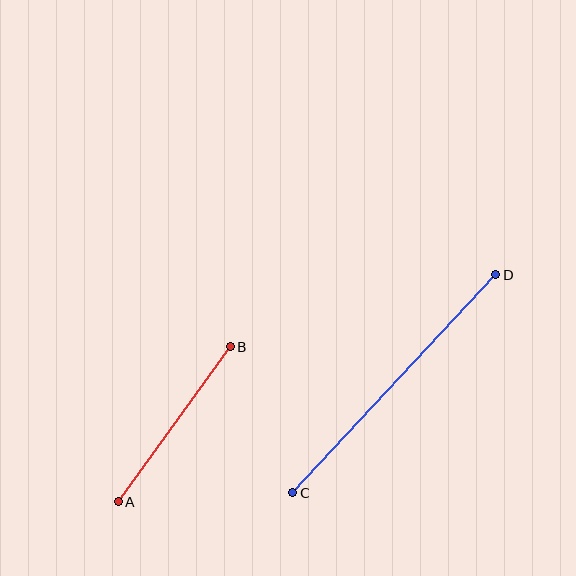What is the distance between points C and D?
The distance is approximately 298 pixels.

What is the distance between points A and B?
The distance is approximately 191 pixels.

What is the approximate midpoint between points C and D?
The midpoint is at approximately (394, 384) pixels.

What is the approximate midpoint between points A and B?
The midpoint is at approximately (174, 424) pixels.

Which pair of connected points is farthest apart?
Points C and D are farthest apart.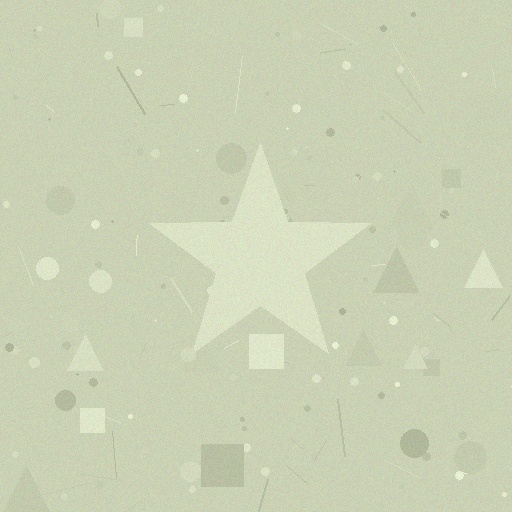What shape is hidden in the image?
A star is hidden in the image.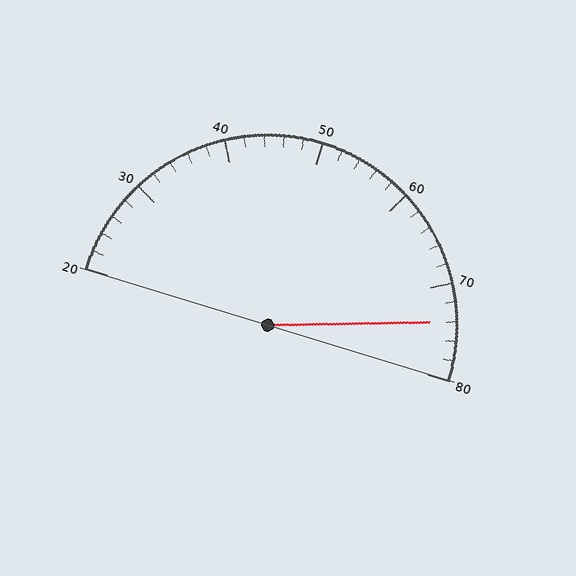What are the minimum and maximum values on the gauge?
The gauge ranges from 20 to 80.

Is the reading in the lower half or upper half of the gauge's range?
The reading is in the upper half of the range (20 to 80).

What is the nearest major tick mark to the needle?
The nearest major tick mark is 70.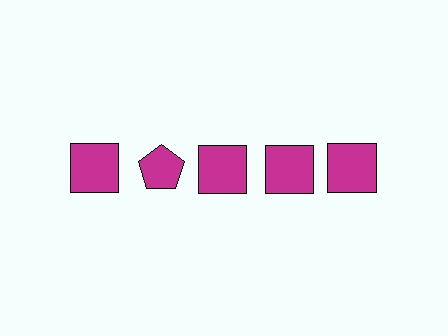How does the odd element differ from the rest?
It has a different shape: pentagon instead of square.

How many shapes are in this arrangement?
There are 5 shapes arranged in a grid pattern.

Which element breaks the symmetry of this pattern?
The magenta pentagon in the top row, second from left column breaks the symmetry. All other shapes are magenta squares.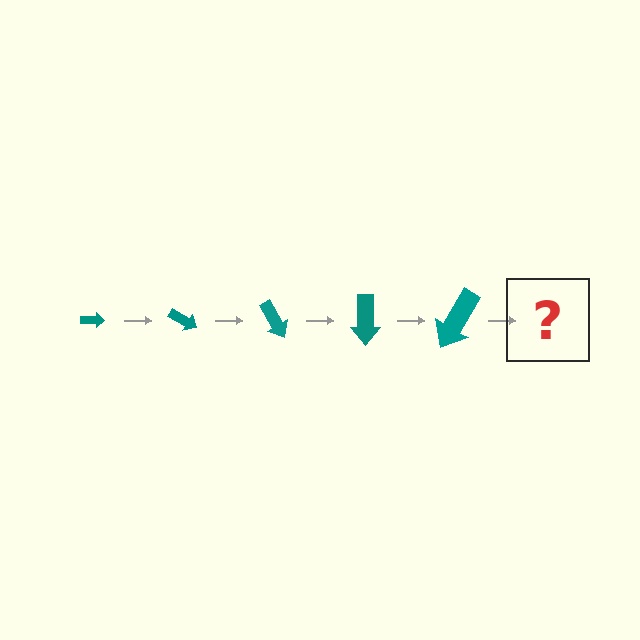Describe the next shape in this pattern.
It should be an arrow, larger than the previous one and rotated 150 degrees from the start.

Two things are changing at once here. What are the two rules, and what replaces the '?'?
The two rules are that the arrow grows larger each step and it rotates 30 degrees each step. The '?' should be an arrow, larger than the previous one and rotated 150 degrees from the start.